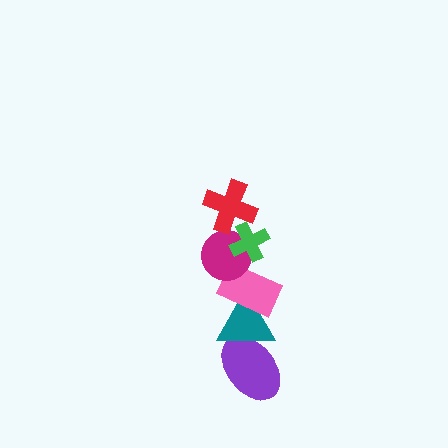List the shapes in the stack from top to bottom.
From top to bottom: the green cross, the red cross, the magenta circle, the pink rectangle, the teal triangle, the purple ellipse.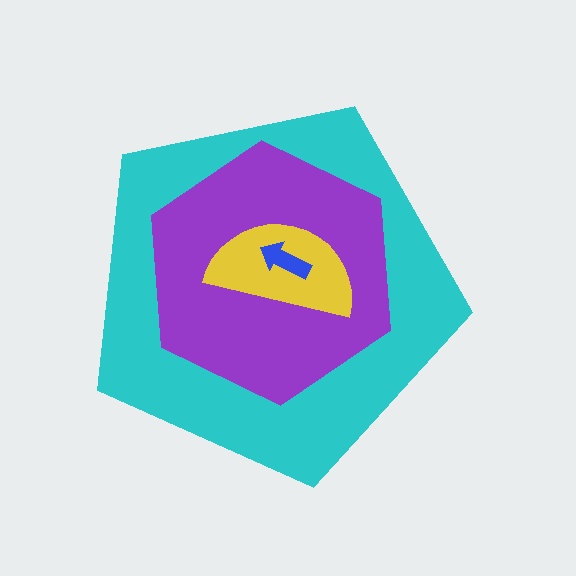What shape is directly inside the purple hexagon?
The yellow semicircle.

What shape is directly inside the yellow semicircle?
The blue arrow.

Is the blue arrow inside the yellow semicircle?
Yes.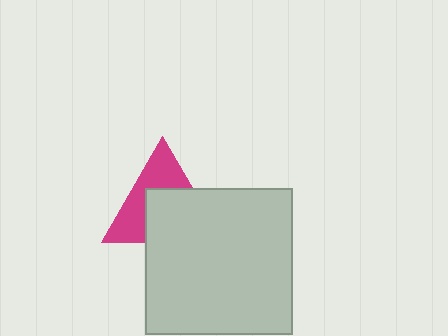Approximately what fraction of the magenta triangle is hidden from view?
Roughly 53% of the magenta triangle is hidden behind the light gray square.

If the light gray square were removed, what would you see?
You would see the complete magenta triangle.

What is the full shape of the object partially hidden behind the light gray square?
The partially hidden object is a magenta triangle.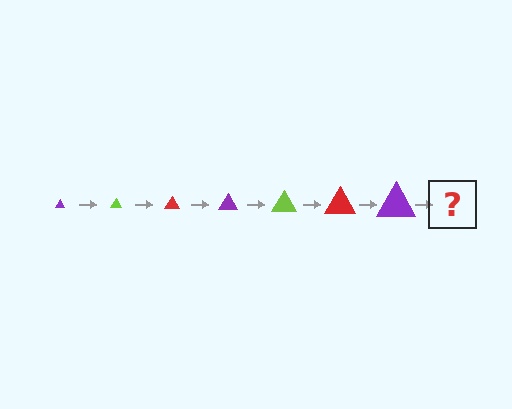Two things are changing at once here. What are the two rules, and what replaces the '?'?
The two rules are that the triangle grows larger each step and the color cycles through purple, lime, and red. The '?' should be a lime triangle, larger than the previous one.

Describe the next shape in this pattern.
It should be a lime triangle, larger than the previous one.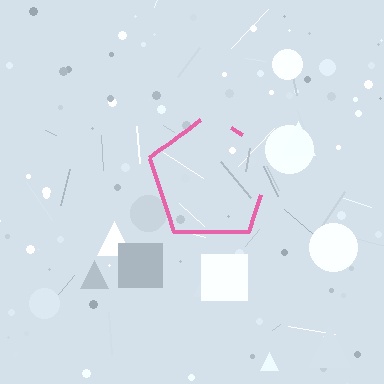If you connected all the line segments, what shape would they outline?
They would outline a pentagon.